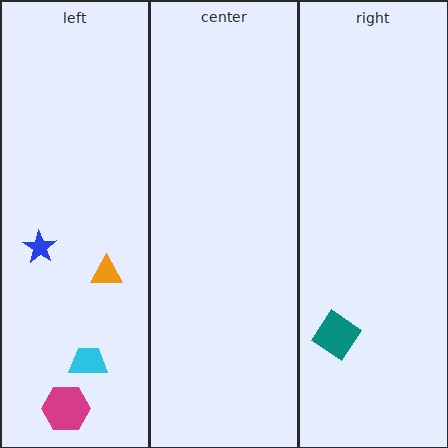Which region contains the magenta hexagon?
The left region.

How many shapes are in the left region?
4.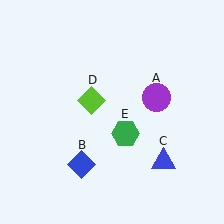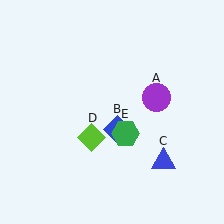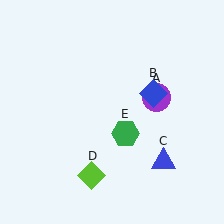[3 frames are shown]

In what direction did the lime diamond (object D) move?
The lime diamond (object D) moved down.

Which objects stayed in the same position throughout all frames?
Purple circle (object A) and blue triangle (object C) and green hexagon (object E) remained stationary.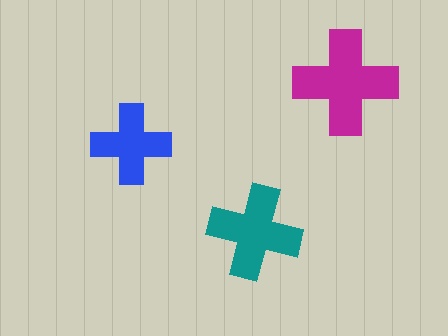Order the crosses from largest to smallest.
the magenta one, the teal one, the blue one.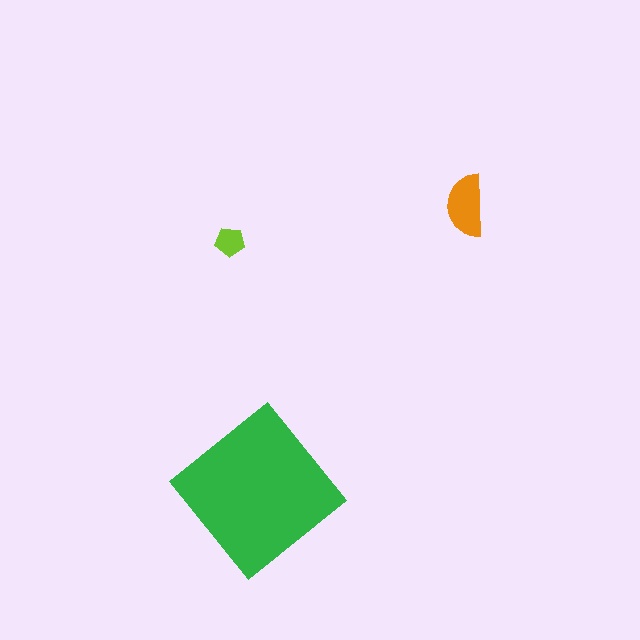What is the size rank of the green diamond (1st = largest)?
1st.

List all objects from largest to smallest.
The green diamond, the orange semicircle, the lime pentagon.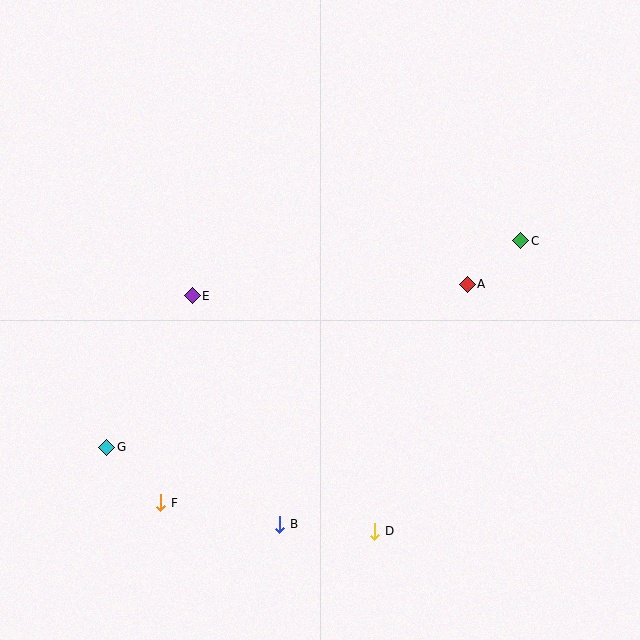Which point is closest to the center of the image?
Point E at (192, 296) is closest to the center.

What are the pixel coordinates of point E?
Point E is at (192, 296).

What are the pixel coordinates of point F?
Point F is at (161, 503).